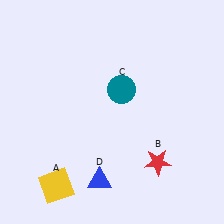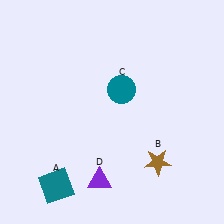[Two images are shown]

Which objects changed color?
A changed from yellow to teal. B changed from red to brown. D changed from blue to purple.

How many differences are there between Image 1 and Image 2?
There are 3 differences between the two images.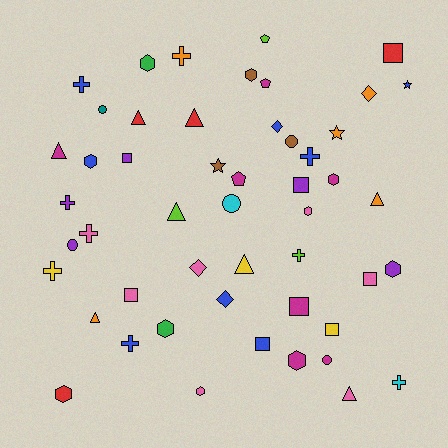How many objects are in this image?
There are 50 objects.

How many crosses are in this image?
There are 9 crosses.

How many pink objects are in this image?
There are 7 pink objects.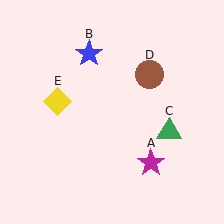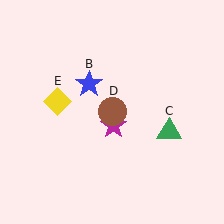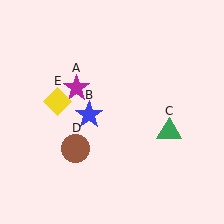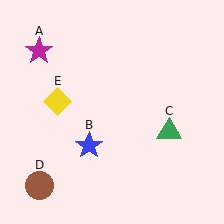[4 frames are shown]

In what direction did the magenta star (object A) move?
The magenta star (object A) moved up and to the left.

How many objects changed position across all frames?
3 objects changed position: magenta star (object A), blue star (object B), brown circle (object D).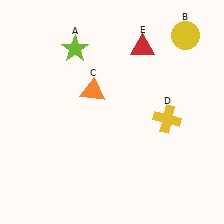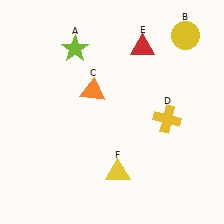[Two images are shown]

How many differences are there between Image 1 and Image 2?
There is 1 difference between the two images.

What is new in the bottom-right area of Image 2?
A yellow triangle (F) was added in the bottom-right area of Image 2.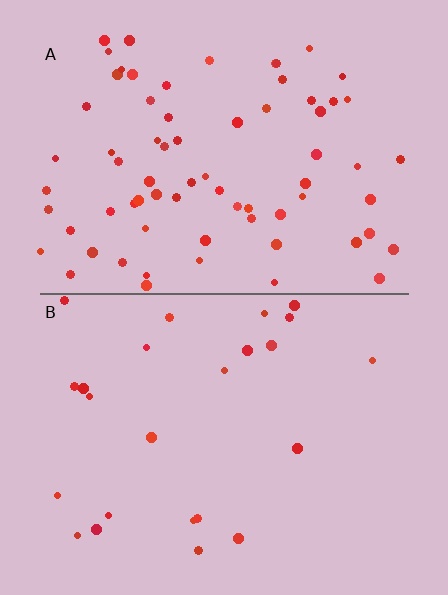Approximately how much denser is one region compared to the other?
Approximately 2.9× — region A over region B.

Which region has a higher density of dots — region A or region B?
A (the top).